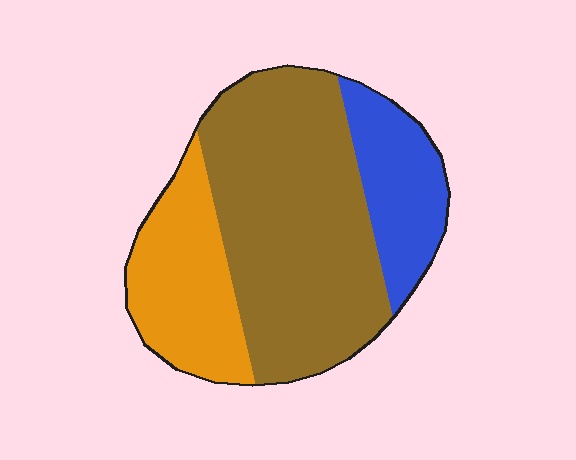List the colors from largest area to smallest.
From largest to smallest: brown, orange, blue.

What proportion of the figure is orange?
Orange takes up about one quarter (1/4) of the figure.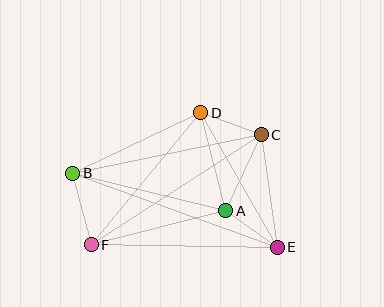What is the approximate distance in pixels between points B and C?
The distance between B and C is approximately 193 pixels.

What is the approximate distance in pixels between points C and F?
The distance between C and F is approximately 203 pixels.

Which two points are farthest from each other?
Points B and E are farthest from each other.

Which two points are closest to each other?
Points A and E are closest to each other.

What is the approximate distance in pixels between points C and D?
The distance between C and D is approximately 64 pixels.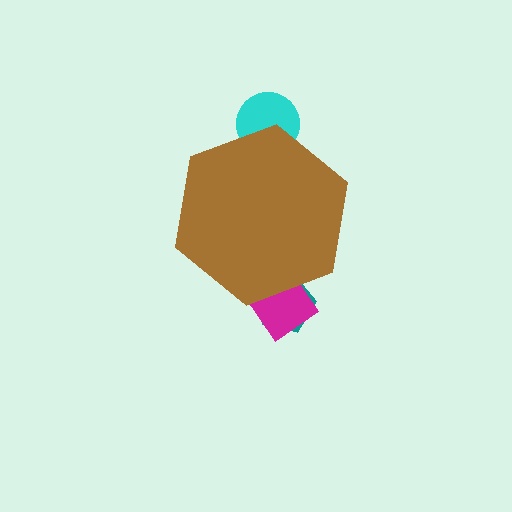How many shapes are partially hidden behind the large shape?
3 shapes are partially hidden.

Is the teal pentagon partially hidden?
Yes, the teal pentagon is partially hidden behind the brown hexagon.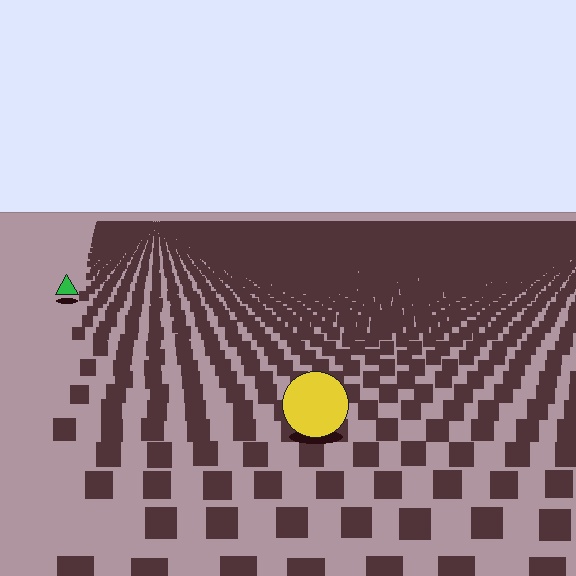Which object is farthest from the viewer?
The green triangle is farthest from the viewer. It appears smaller and the ground texture around it is denser.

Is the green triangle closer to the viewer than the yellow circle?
No. The yellow circle is closer — you can tell from the texture gradient: the ground texture is coarser near it.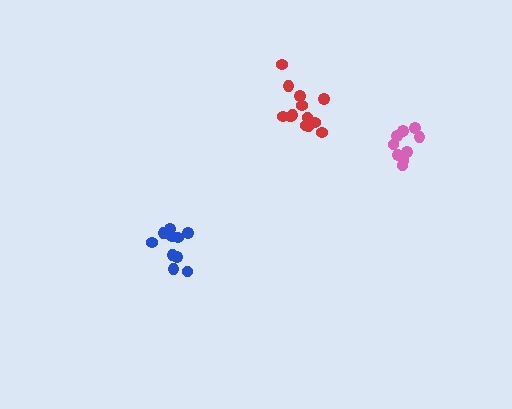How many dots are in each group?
Group 1: 10 dots, Group 2: 13 dots, Group 3: 9 dots (32 total).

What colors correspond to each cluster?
The clusters are colored: blue, red, pink.